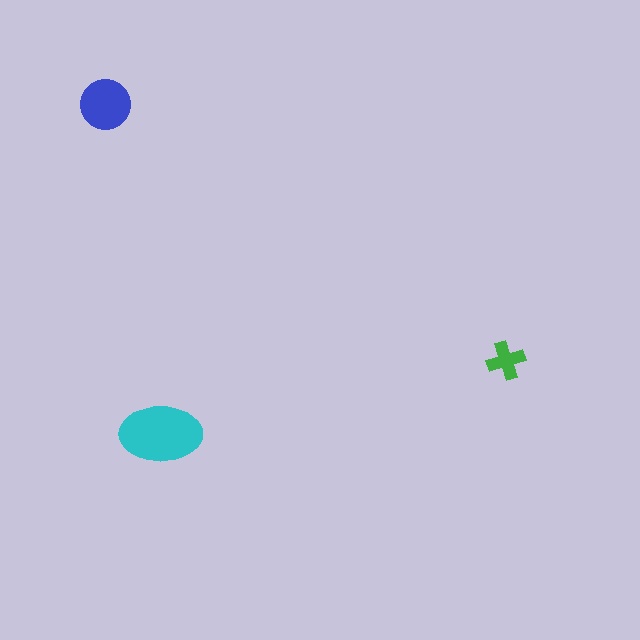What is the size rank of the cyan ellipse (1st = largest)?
1st.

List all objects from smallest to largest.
The green cross, the blue circle, the cyan ellipse.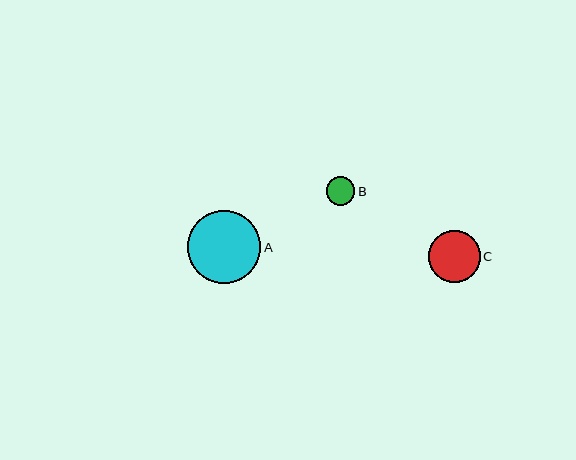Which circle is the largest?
Circle A is the largest with a size of approximately 73 pixels.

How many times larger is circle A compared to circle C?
Circle A is approximately 1.4 times the size of circle C.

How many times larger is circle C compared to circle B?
Circle C is approximately 1.8 times the size of circle B.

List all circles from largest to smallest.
From largest to smallest: A, C, B.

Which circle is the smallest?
Circle B is the smallest with a size of approximately 29 pixels.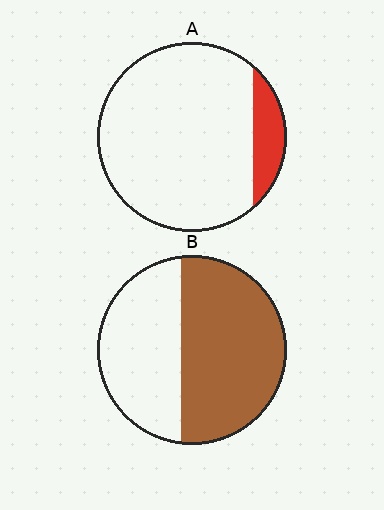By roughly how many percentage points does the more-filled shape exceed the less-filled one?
By roughly 45 percentage points (B over A).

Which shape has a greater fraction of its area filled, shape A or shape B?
Shape B.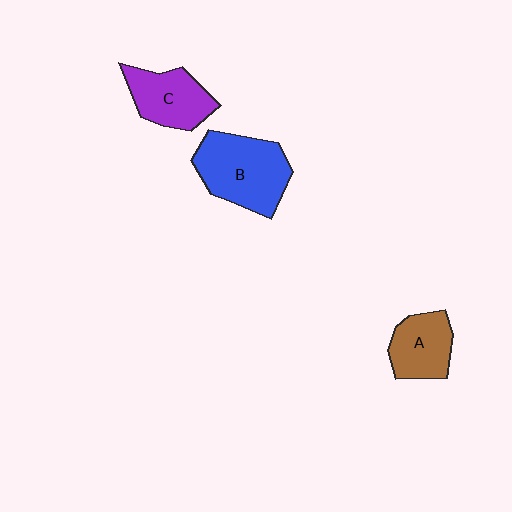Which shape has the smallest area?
Shape A (brown).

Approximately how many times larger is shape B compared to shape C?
Approximately 1.4 times.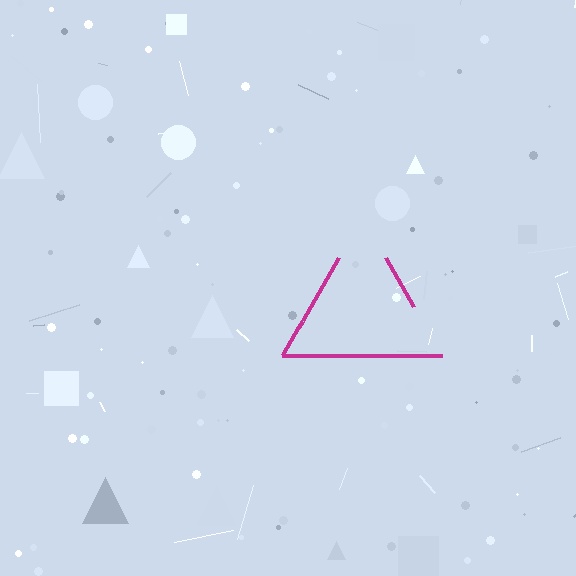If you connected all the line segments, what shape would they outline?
They would outline a triangle.